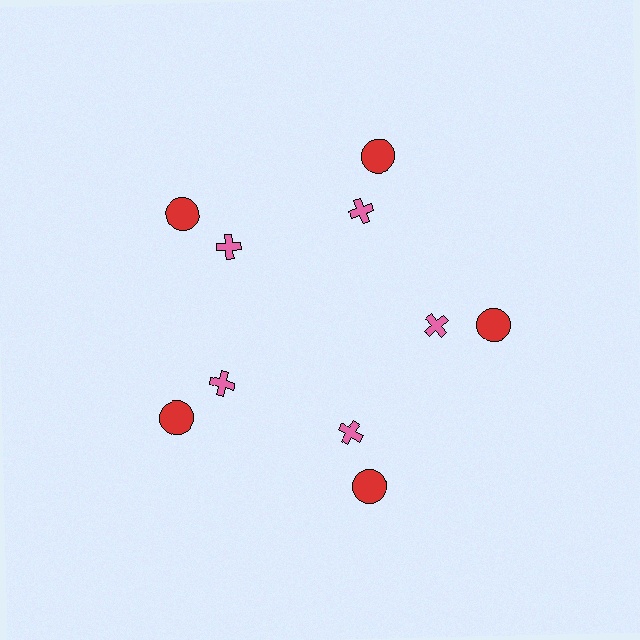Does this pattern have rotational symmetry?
Yes, this pattern has 5-fold rotational symmetry. It looks the same after rotating 72 degrees around the center.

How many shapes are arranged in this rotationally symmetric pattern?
There are 10 shapes, arranged in 5 groups of 2.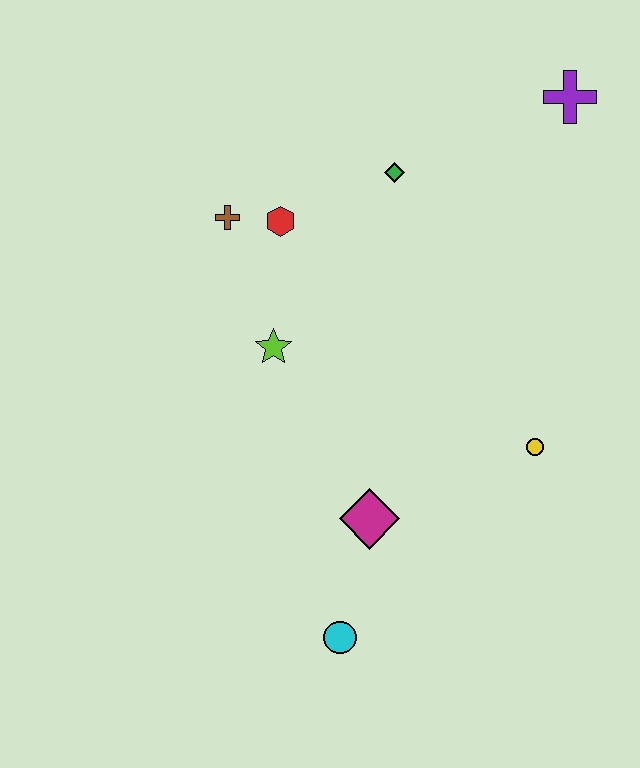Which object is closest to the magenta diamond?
The cyan circle is closest to the magenta diamond.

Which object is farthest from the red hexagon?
The cyan circle is farthest from the red hexagon.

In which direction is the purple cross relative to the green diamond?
The purple cross is to the right of the green diamond.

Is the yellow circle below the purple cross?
Yes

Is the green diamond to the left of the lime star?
No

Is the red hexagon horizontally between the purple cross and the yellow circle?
No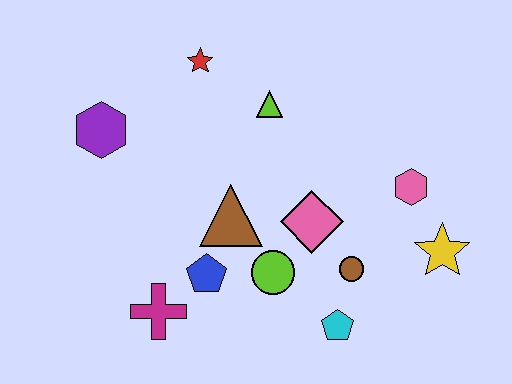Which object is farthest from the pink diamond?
The purple hexagon is farthest from the pink diamond.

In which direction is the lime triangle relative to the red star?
The lime triangle is to the right of the red star.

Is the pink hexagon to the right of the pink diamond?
Yes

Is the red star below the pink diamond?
No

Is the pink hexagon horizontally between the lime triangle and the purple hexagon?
No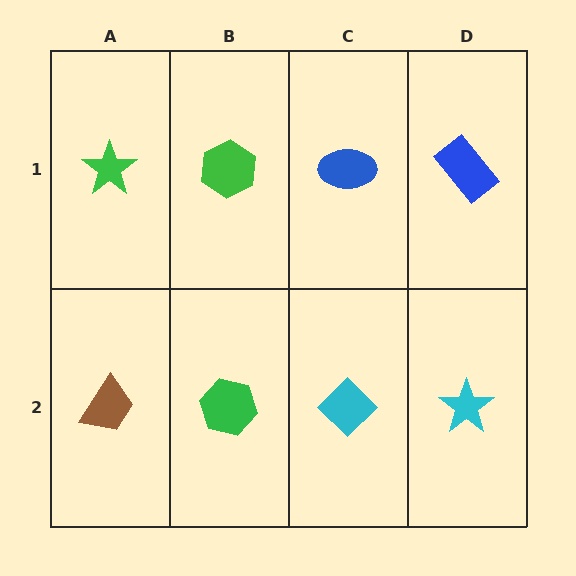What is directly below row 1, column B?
A green hexagon.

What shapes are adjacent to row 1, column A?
A brown trapezoid (row 2, column A), a green hexagon (row 1, column B).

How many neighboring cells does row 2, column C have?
3.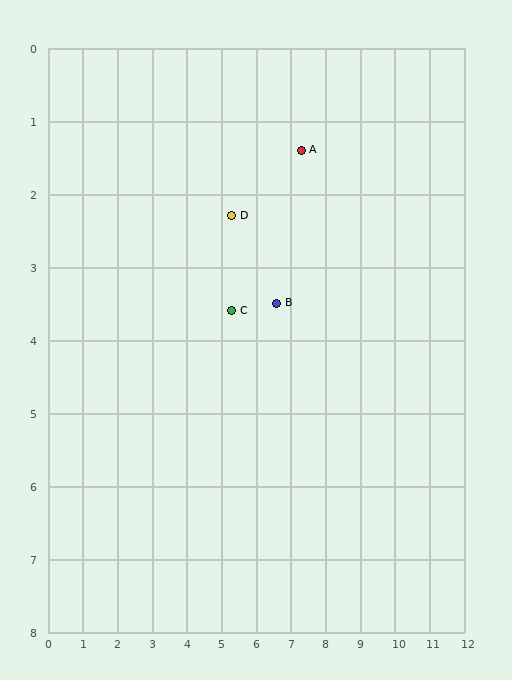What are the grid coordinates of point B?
Point B is at approximately (6.6, 3.5).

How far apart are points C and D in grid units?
Points C and D are about 1.3 grid units apart.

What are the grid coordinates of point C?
Point C is at approximately (5.3, 3.6).